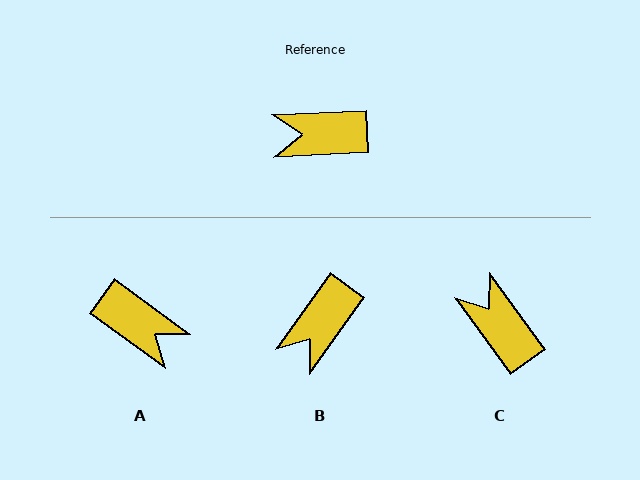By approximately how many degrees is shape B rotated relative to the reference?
Approximately 52 degrees counter-clockwise.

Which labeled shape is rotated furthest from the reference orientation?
A, about 142 degrees away.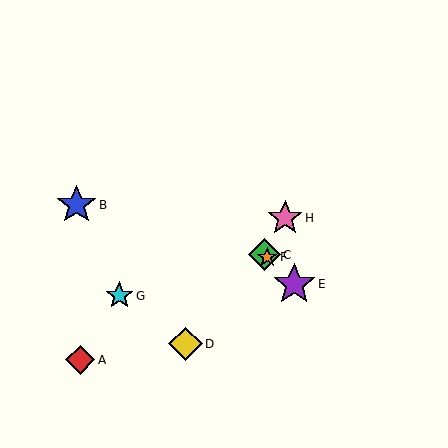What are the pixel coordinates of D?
Object D is at (185, 344).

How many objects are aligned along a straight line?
3 objects (C, E, F) are aligned along a straight line.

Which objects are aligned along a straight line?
Objects C, E, F are aligned along a straight line.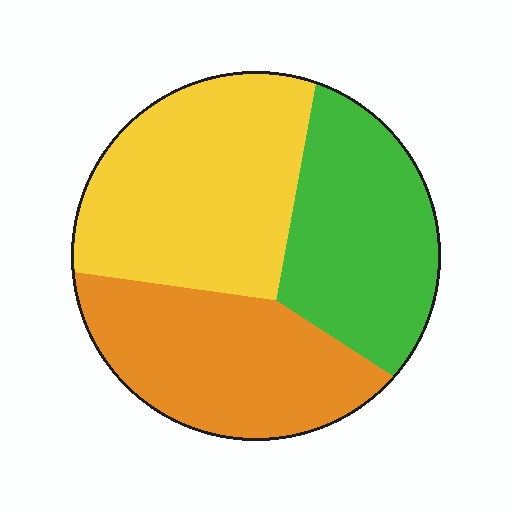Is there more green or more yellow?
Yellow.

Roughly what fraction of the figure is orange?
Orange takes up about one third (1/3) of the figure.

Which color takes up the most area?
Yellow, at roughly 40%.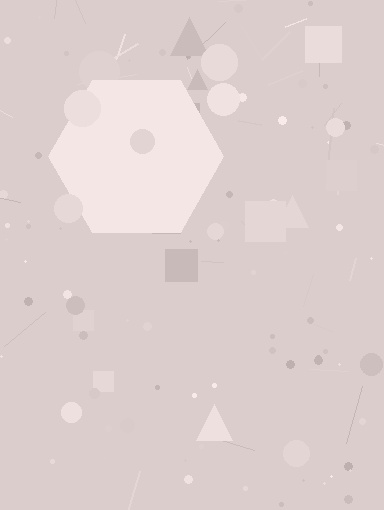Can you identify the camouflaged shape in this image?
The camouflaged shape is a hexagon.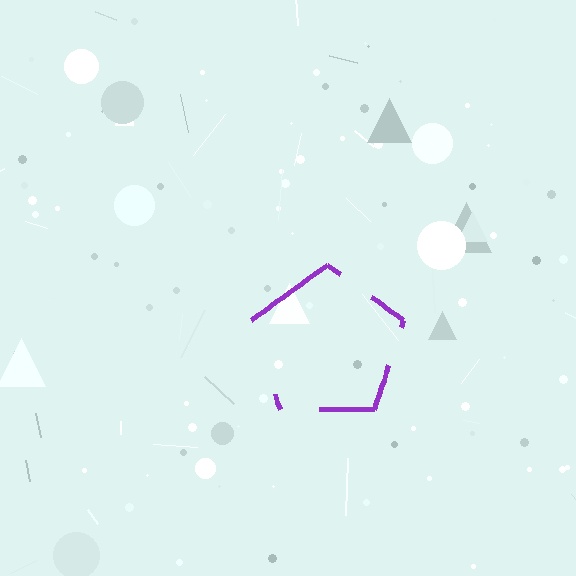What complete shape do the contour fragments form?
The contour fragments form a pentagon.